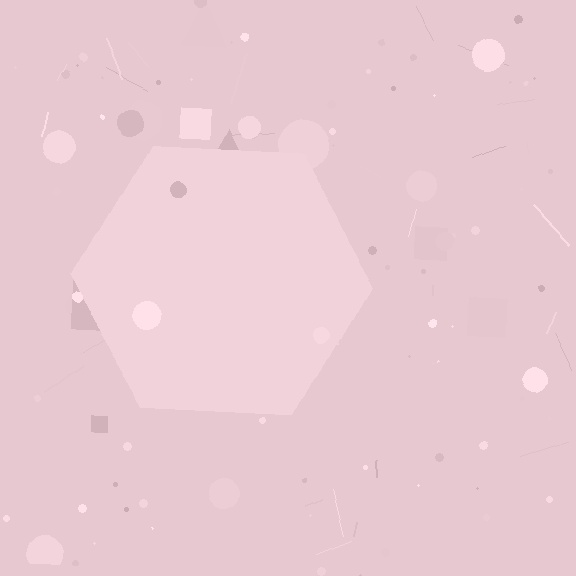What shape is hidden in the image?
A hexagon is hidden in the image.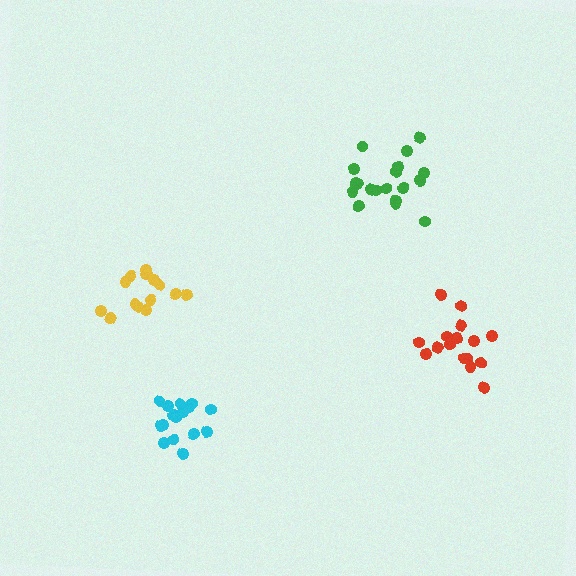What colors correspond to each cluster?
The clusters are colored: yellow, red, green, cyan.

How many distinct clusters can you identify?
There are 4 distinct clusters.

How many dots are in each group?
Group 1: 14 dots, Group 2: 16 dots, Group 3: 19 dots, Group 4: 17 dots (66 total).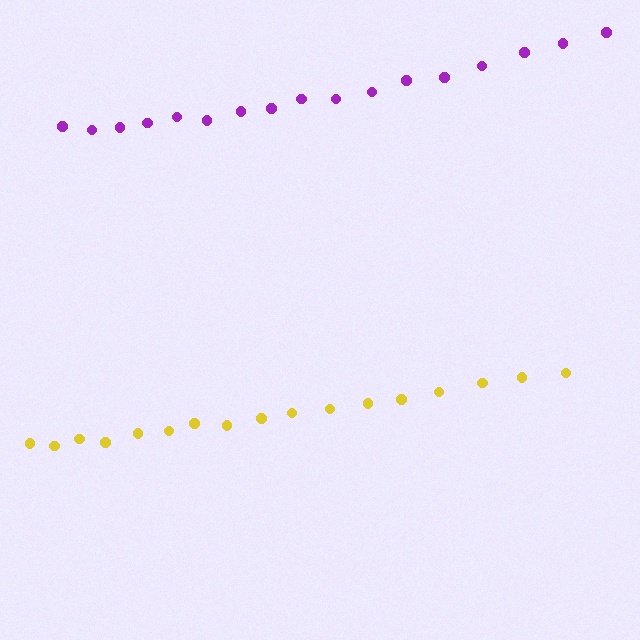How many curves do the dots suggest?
There are 2 distinct paths.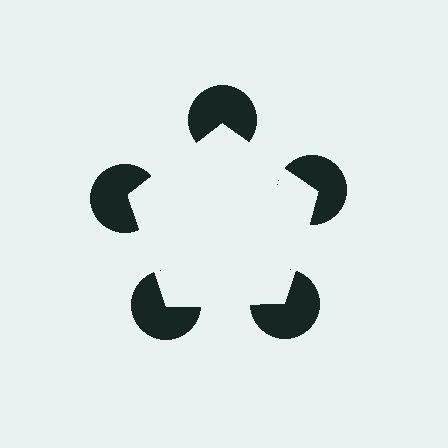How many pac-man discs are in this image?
There are 5 — one at each vertex of the illusory pentagon.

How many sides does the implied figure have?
5 sides.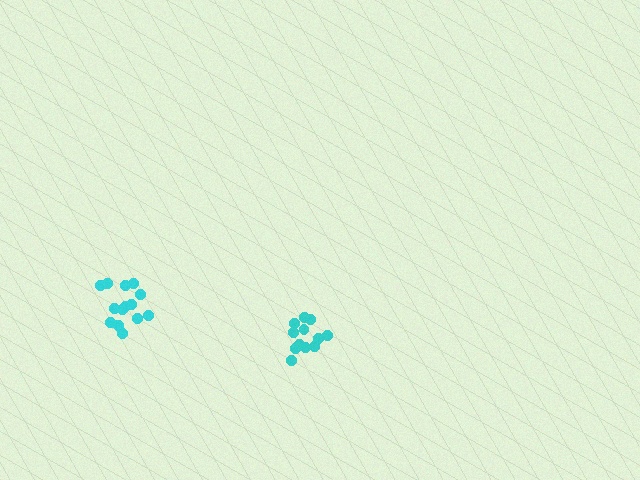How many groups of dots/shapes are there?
There are 2 groups.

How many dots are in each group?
Group 1: 14 dots, Group 2: 12 dots (26 total).